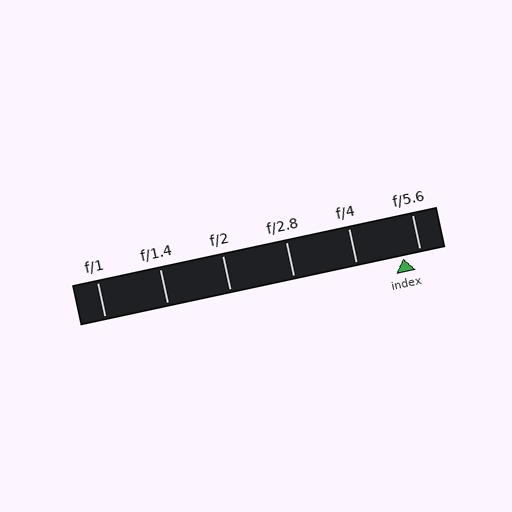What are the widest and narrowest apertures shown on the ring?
The widest aperture shown is f/1 and the narrowest is f/5.6.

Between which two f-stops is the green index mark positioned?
The index mark is between f/4 and f/5.6.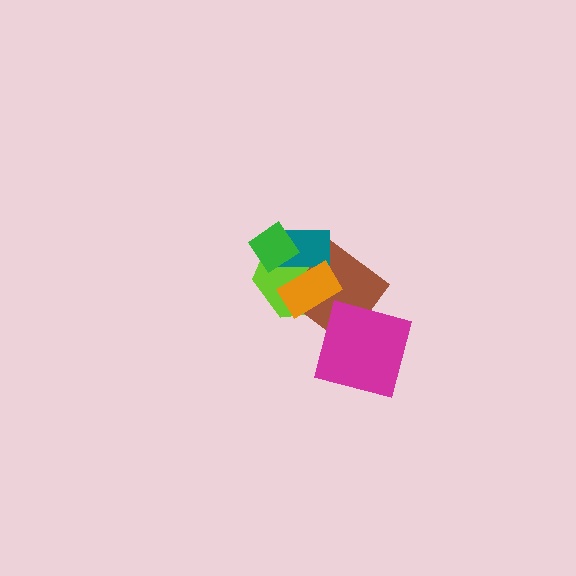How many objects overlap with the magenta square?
1 object overlaps with the magenta square.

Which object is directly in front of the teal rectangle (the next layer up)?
The orange rectangle is directly in front of the teal rectangle.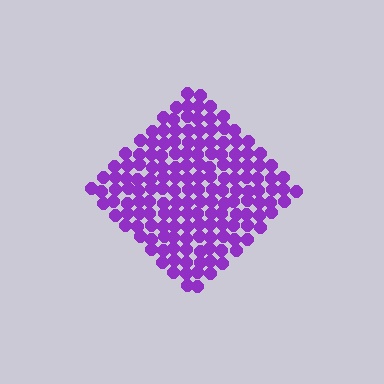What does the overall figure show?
The overall figure shows a diamond.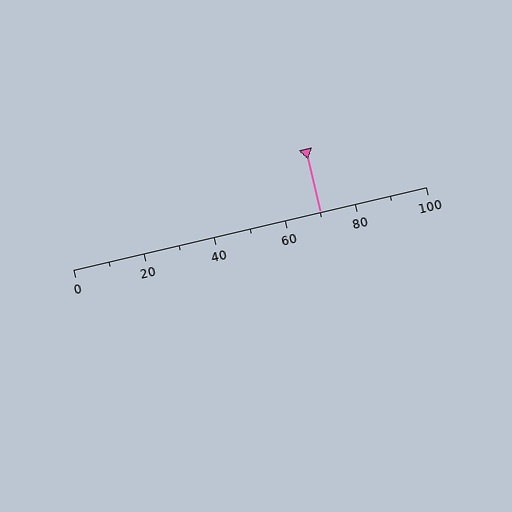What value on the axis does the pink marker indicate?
The marker indicates approximately 70.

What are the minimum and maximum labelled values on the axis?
The axis runs from 0 to 100.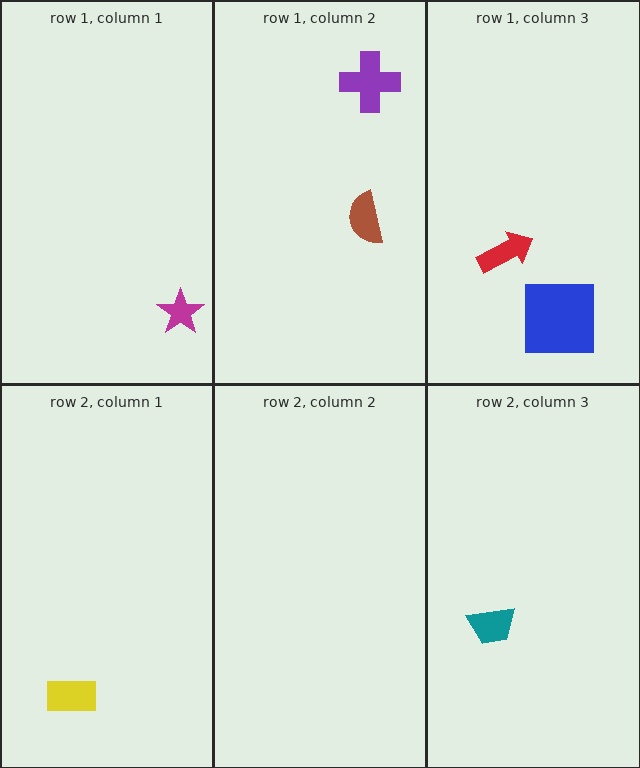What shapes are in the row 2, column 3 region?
The teal trapezoid.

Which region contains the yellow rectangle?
The row 2, column 1 region.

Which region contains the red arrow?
The row 1, column 3 region.